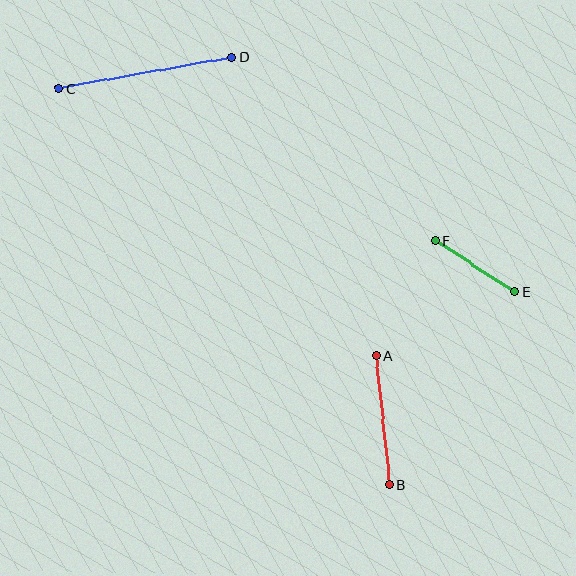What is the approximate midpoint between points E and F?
The midpoint is at approximately (475, 266) pixels.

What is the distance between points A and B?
The distance is approximately 130 pixels.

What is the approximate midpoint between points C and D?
The midpoint is at approximately (145, 73) pixels.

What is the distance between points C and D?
The distance is approximately 176 pixels.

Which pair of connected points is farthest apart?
Points C and D are farthest apart.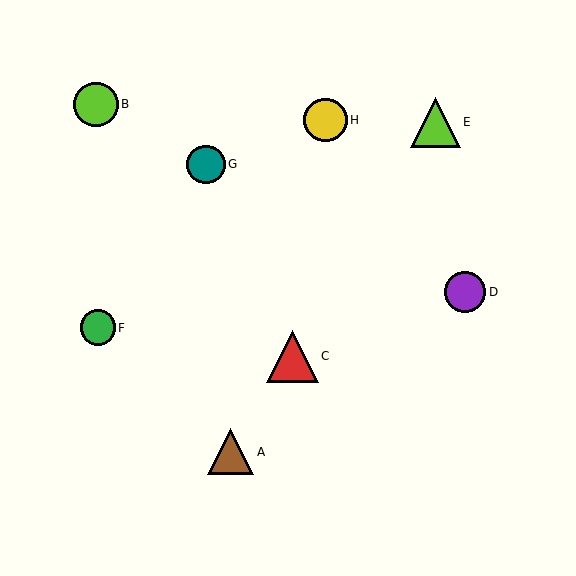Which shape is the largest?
The red triangle (labeled C) is the largest.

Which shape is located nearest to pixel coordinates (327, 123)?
The yellow circle (labeled H) at (326, 120) is nearest to that location.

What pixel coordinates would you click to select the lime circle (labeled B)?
Click at (96, 104) to select the lime circle B.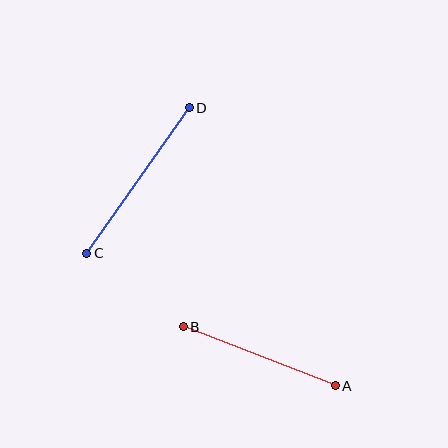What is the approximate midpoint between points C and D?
The midpoint is at approximately (138, 180) pixels.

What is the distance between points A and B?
The distance is approximately 163 pixels.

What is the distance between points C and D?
The distance is approximately 178 pixels.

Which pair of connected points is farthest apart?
Points C and D are farthest apart.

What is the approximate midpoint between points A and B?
The midpoint is at approximately (259, 356) pixels.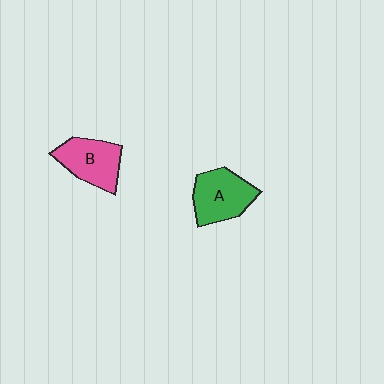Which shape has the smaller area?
Shape B (pink).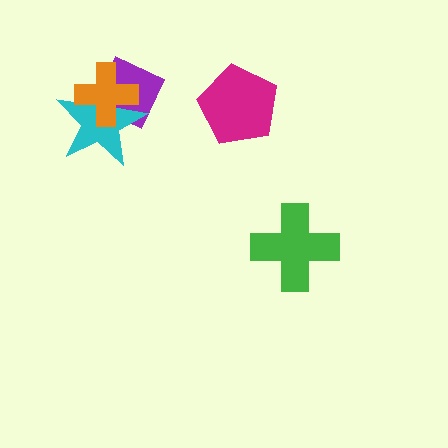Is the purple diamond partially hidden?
Yes, it is partially covered by another shape.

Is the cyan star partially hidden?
Yes, it is partially covered by another shape.